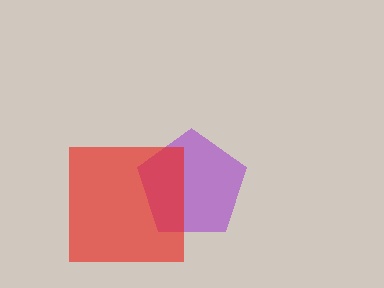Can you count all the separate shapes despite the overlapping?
Yes, there are 2 separate shapes.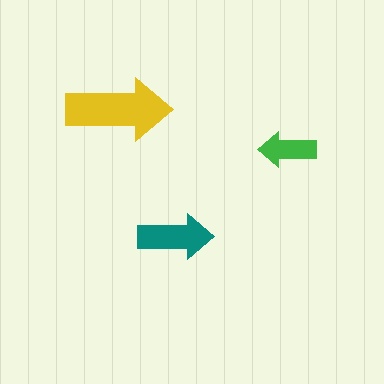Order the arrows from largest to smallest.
the yellow one, the teal one, the green one.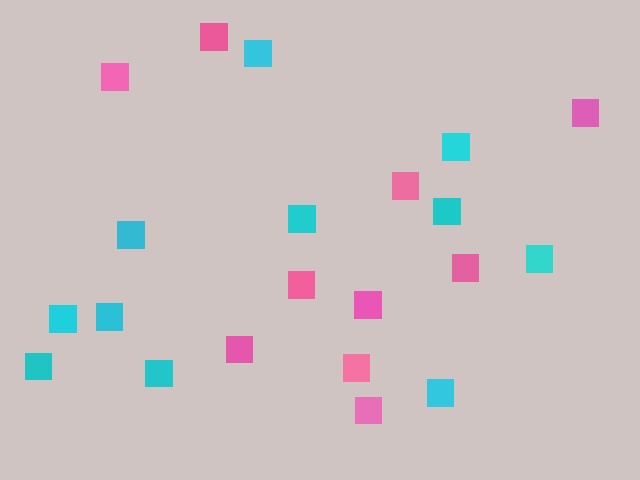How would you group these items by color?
There are 2 groups: one group of cyan squares (11) and one group of pink squares (10).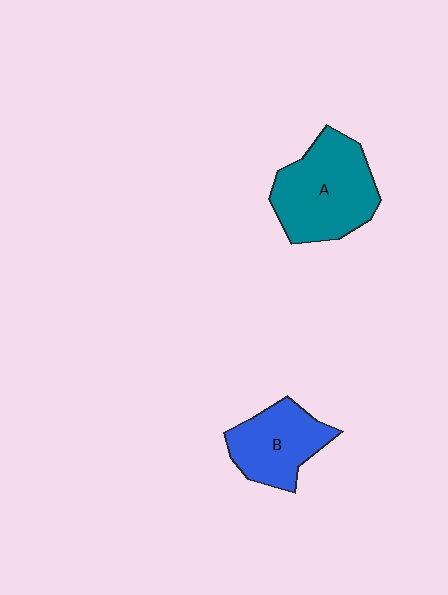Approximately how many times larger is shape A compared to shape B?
Approximately 1.4 times.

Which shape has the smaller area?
Shape B (blue).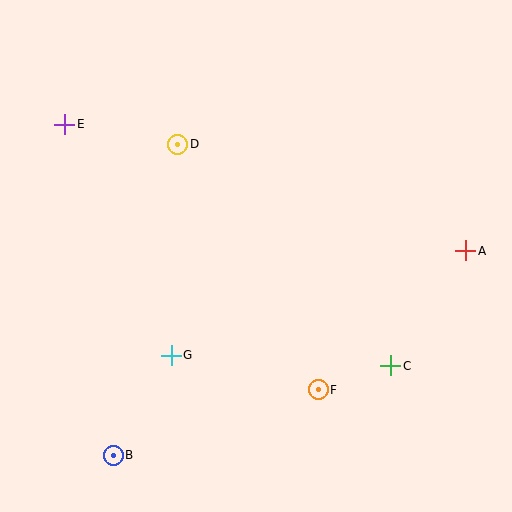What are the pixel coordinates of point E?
Point E is at (65, 124).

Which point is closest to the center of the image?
Point G at (171, 355) is closest to the center.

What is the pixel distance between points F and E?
The distance between F and E is 367 pixels.